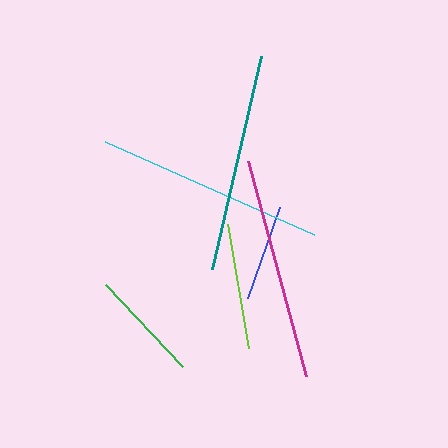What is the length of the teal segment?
The teal segment is approximately 219 pixels long.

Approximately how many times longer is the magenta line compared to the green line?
The magenta line is approximately 2.0 times the length of the green line.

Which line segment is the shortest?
The blue line is the shortest at approximately 96 pixels.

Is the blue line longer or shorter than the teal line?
The teal line is longer than the blue line.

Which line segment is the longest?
The cyan line is the longest at approximately 230 pixels.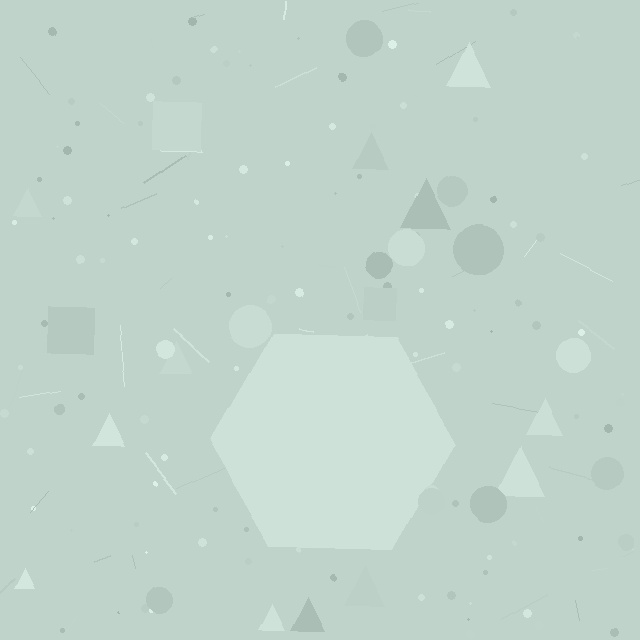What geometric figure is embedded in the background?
A hexagon is embedded in the background.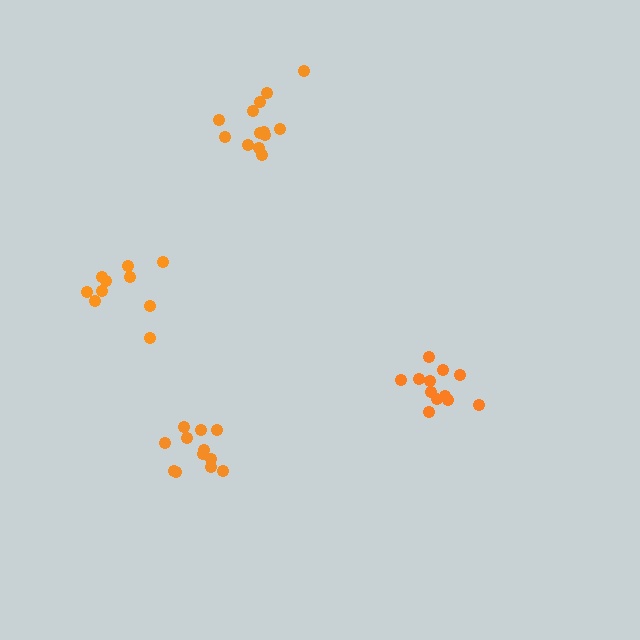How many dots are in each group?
Group 1: 13 dots, Group 2: 10 dots, Group 3: 12 dots, Group 4: 12 dots (47 total).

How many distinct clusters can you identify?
There are 4 distinct clusters.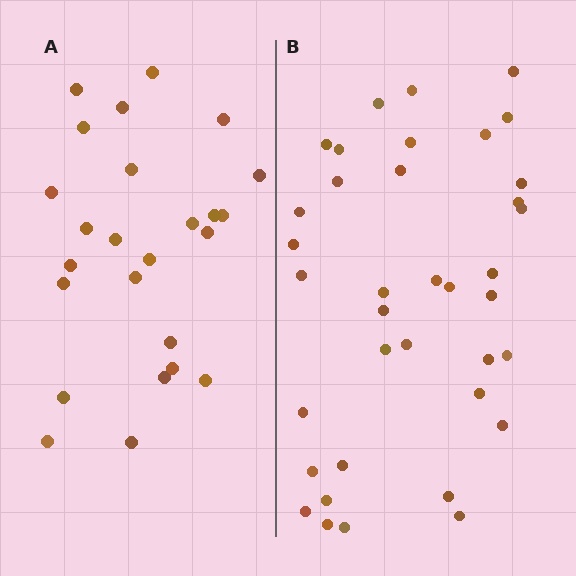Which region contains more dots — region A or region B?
Region B (the right region) has more dots.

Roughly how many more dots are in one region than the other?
Region B has roughly 12 or so more dots than region A.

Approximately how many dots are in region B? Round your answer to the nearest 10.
About 40 dots. (The exact count is 37, which rounds to 40.)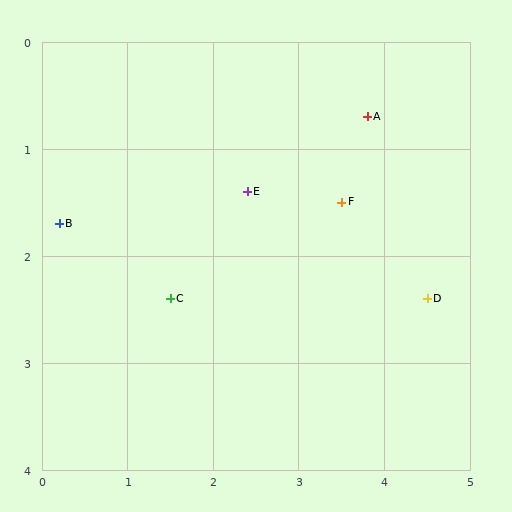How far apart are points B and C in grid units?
Points B and C are about 1.5 grid units apart.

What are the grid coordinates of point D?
Point D is at approximately (4.5, 2.4).